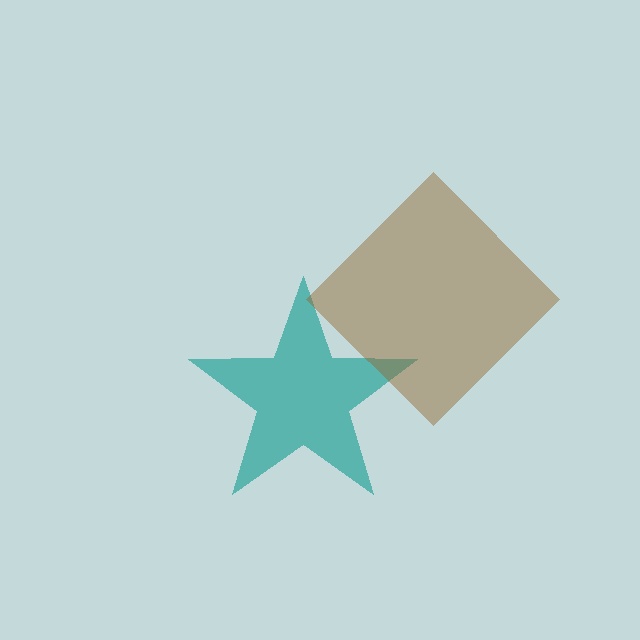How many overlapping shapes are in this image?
There are 2 overlapping shapes in the image.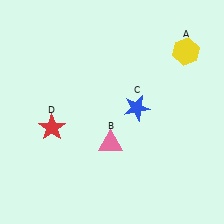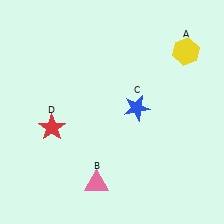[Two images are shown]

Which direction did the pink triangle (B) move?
The pink triangle (B) moved down.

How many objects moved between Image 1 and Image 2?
1 object moved between the two images.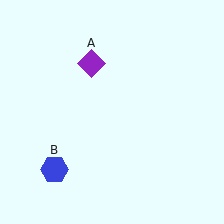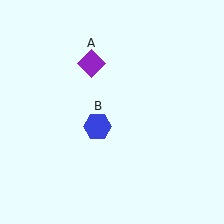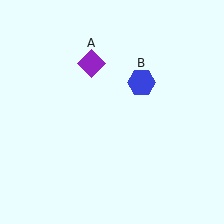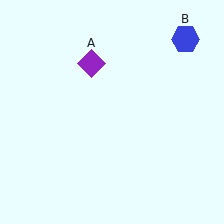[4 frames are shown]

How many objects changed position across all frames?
1 object changed position: blue hexagon (object B).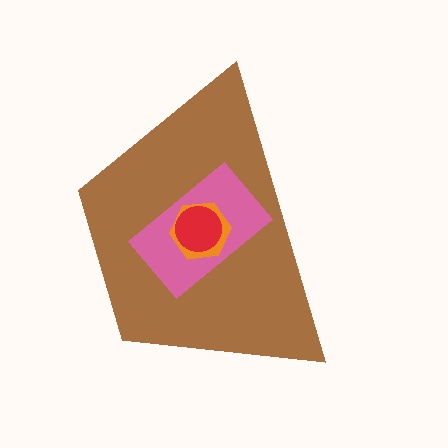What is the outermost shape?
The brown trapezoid.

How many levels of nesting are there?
4.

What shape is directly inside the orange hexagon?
The red circle.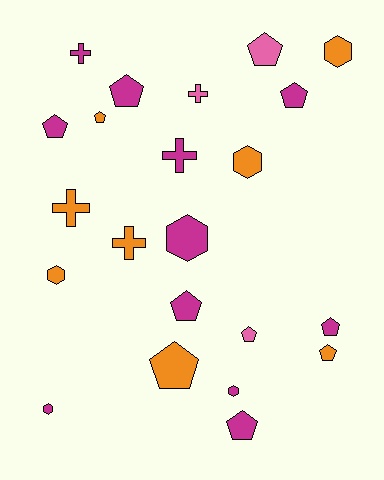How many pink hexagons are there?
There are no pink hexagons.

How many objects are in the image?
There are 22 objects.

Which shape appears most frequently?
Pentagon, with 11 objects.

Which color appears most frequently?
Magenta, with 11 objects.